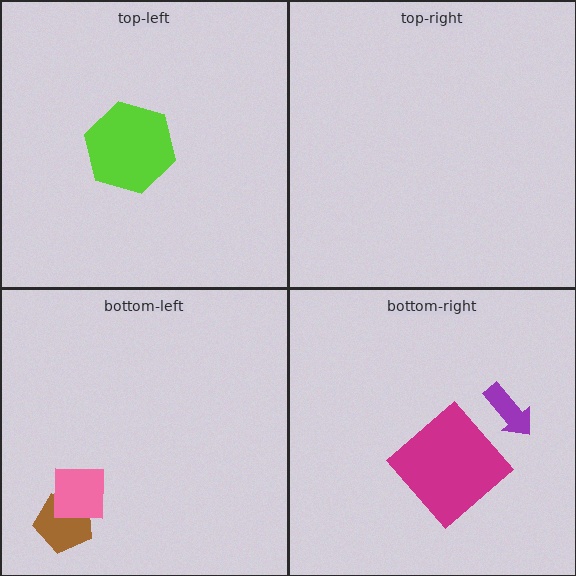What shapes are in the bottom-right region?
The magenta diamond, the purple arrow.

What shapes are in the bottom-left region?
The brown pentagon, the pink square.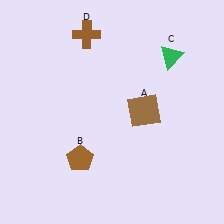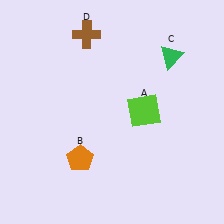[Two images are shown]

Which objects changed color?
A changed from brown to lime. B changed from brown to orange.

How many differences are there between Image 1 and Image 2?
There are 2 differences between the two images.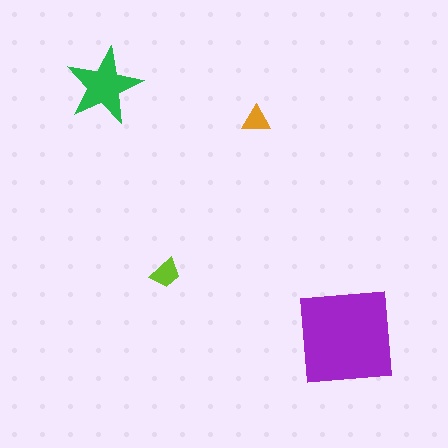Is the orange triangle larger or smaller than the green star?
Smaller.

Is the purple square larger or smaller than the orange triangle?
Larger.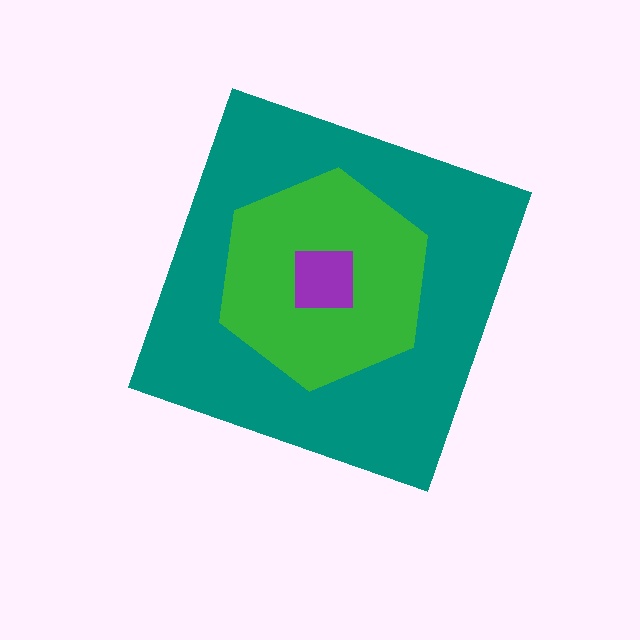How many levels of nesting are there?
3.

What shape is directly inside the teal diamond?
The green hexagon.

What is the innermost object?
The purple square.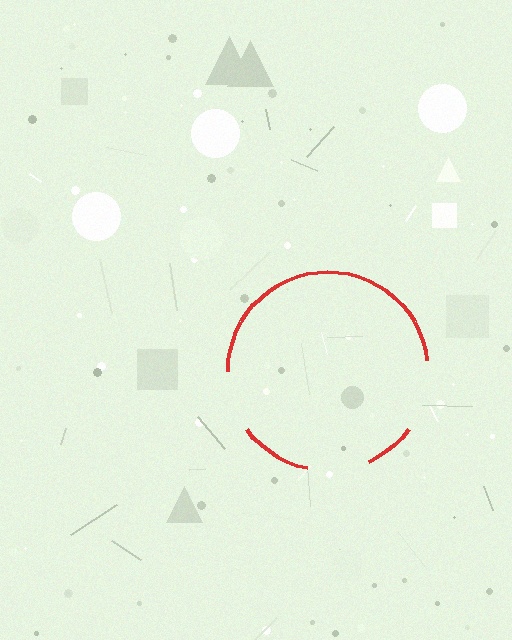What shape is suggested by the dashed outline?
The dashed outline suggests a circle.